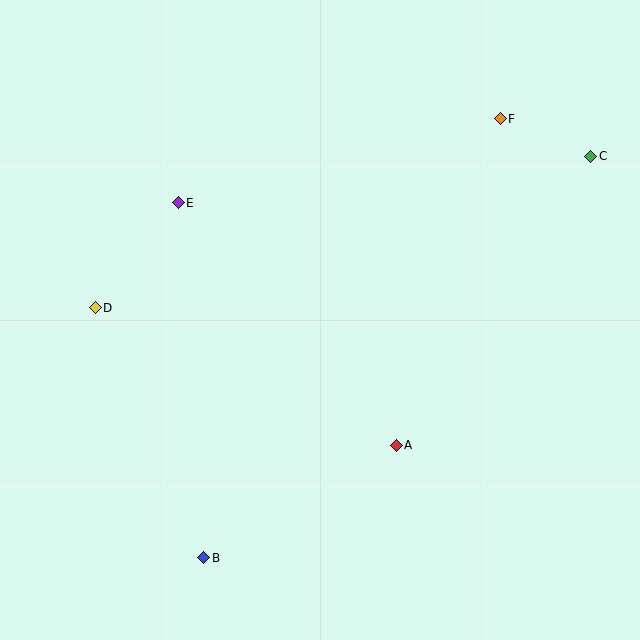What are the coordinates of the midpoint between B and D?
The midpoint between B and D is at (149, 433).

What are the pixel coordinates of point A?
Point A is at (396, 445).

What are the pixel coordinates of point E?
Point E is at (178, 203).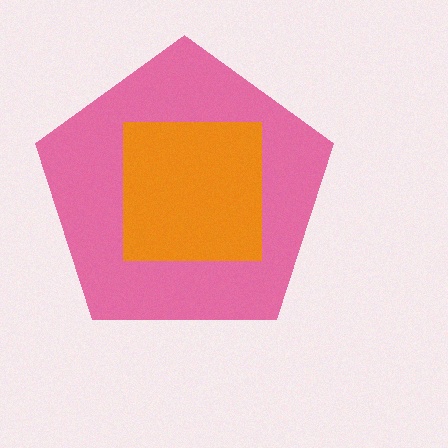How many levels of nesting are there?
2.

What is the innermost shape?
The orange square.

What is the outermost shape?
The pink pentagon.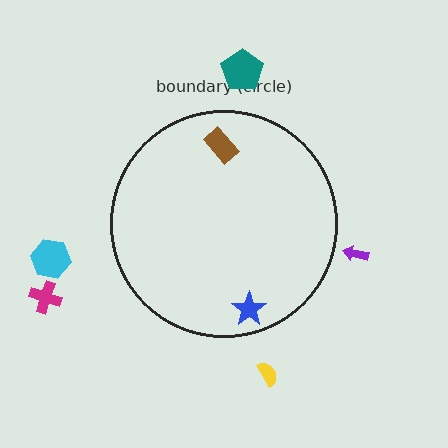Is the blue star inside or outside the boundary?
Inside.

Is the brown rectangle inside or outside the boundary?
Inside.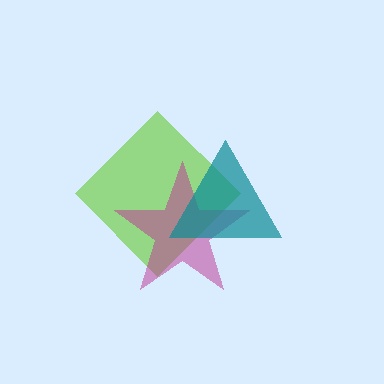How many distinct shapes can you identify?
There are 3 distinct shapes: a lime diamond, a magenta star, a teal triangle.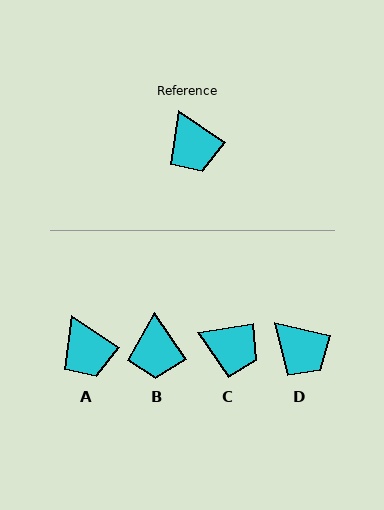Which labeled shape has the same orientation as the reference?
A.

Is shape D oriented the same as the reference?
No, it is off by about 21 degrees.